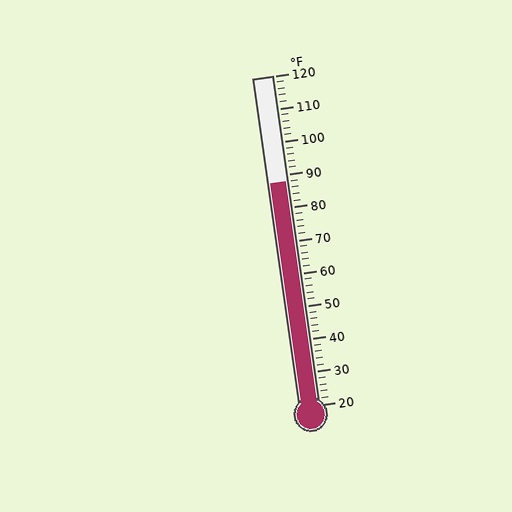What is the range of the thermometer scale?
The thermometer scale ranges from 20°F to 120°F.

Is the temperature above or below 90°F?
The temperature is below 90°F.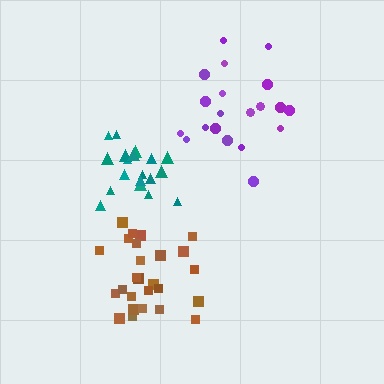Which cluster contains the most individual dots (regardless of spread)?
Brown (26).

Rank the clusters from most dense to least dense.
teal, brown, purple.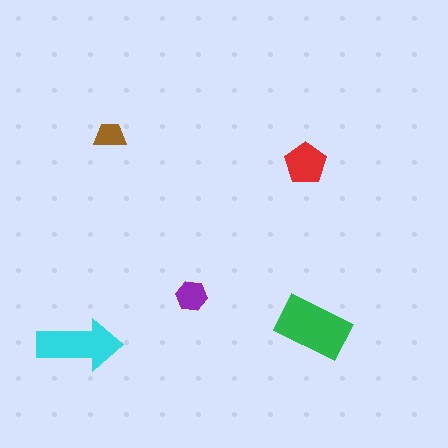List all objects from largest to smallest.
The green rectangle, the cyan arrow, the red pentagon, the purple hexagon, the brown trapezoid.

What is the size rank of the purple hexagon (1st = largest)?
4th.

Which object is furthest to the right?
The green rectangle is rightmost.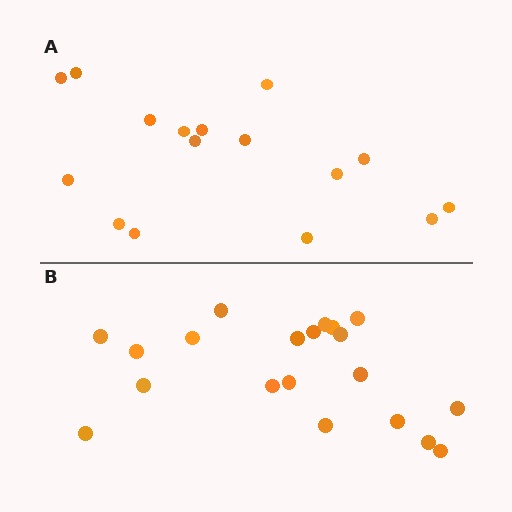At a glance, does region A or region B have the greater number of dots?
Region B (the bottom region) has more dots.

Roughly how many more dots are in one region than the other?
Region B has about 4 more dots than region A.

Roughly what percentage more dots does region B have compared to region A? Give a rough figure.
About 25% more.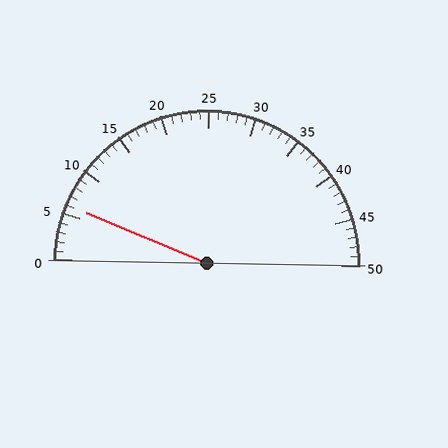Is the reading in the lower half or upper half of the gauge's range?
The reading is in the lower half of the range (0 to 50).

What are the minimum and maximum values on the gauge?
The gauge ranges from 0 to 50.